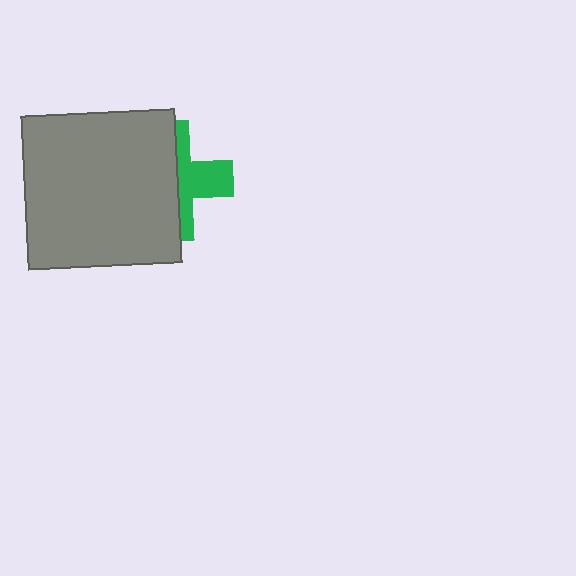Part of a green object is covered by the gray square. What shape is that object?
It is a cross.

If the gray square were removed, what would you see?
You would see the complete green cross.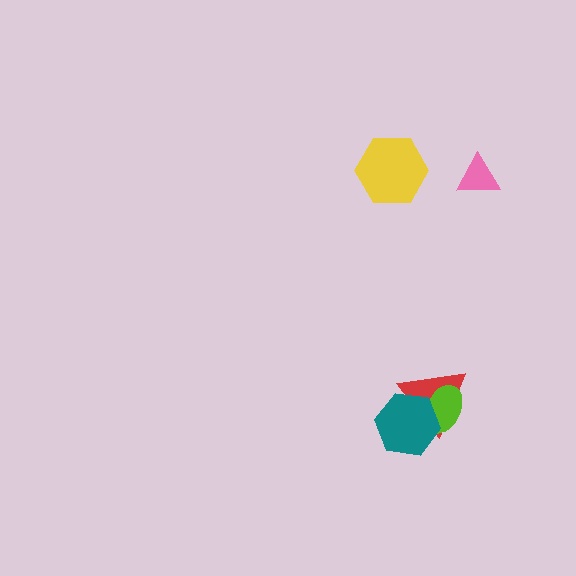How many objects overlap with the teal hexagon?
2 objects overlap with the teal hexagon.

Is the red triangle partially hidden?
Yes, it is partially covered by another shape.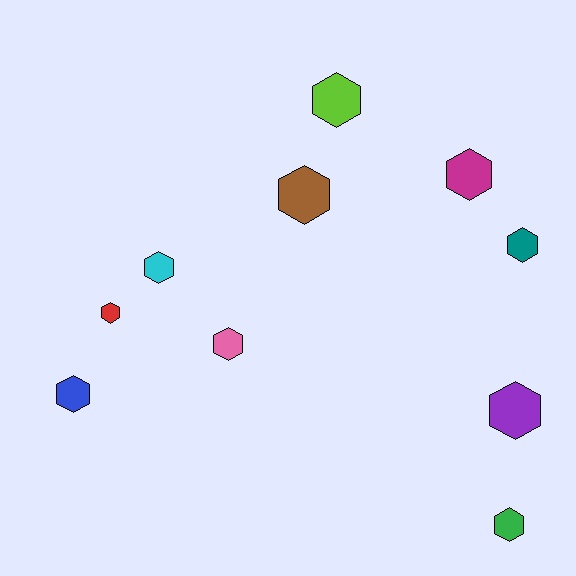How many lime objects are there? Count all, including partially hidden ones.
There is 1 lime object.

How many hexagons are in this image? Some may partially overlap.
There are 10 hexagons.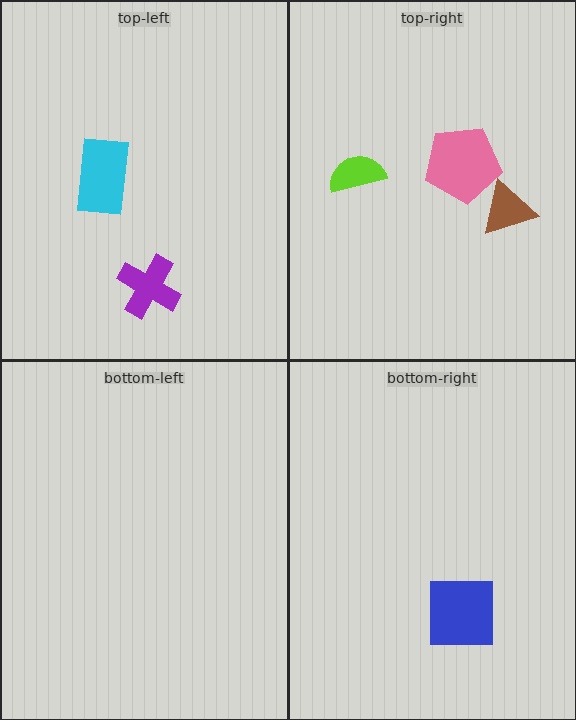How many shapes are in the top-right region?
3.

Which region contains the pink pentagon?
The top-right region.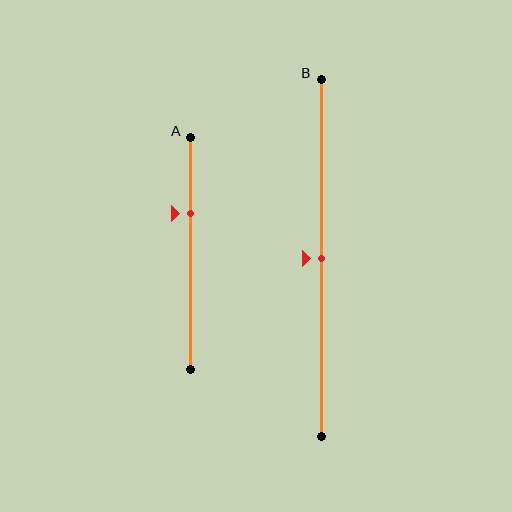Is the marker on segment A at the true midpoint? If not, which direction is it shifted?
No, the marker on segment A is shifted upward by about 17% of the segment length.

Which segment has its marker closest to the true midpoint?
Segment B has its marker closest to the true midpoint.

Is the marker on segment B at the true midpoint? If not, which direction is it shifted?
Yes, the marker on segment B is at the true midpoint.